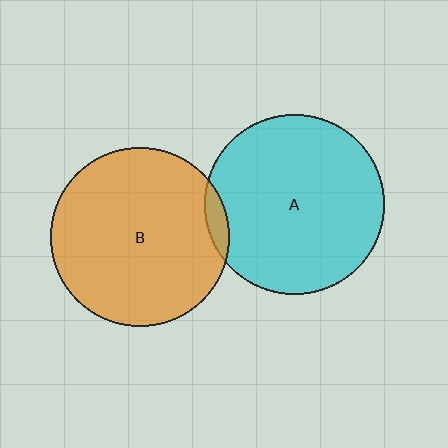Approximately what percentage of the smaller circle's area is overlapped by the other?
Approximately 5%.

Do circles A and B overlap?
Yes.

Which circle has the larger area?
Circle A (cyan).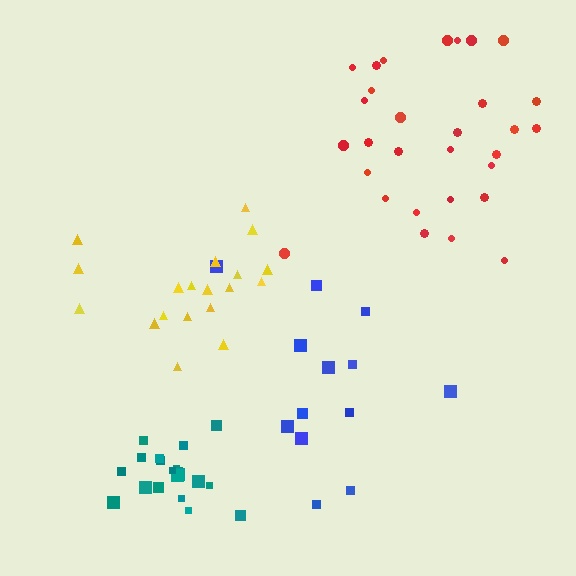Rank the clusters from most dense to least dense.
teal, red, yellow, blue.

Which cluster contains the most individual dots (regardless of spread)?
Red (30).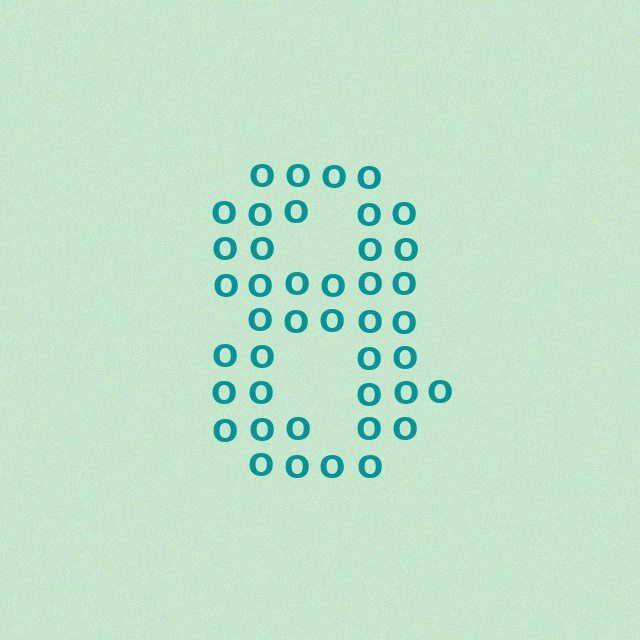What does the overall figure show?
The overall figure shows the digit 8.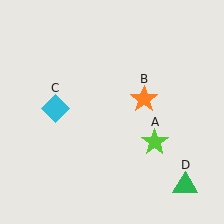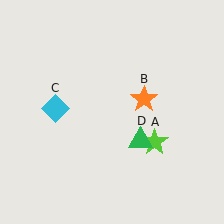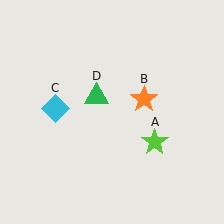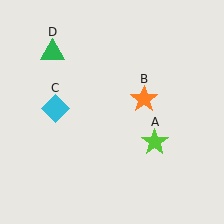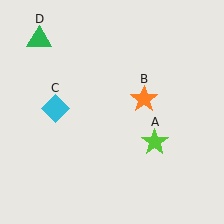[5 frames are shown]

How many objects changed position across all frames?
1 object changed position: green triangle (object D).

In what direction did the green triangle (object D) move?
The green triangle (object D) moved up and to the left.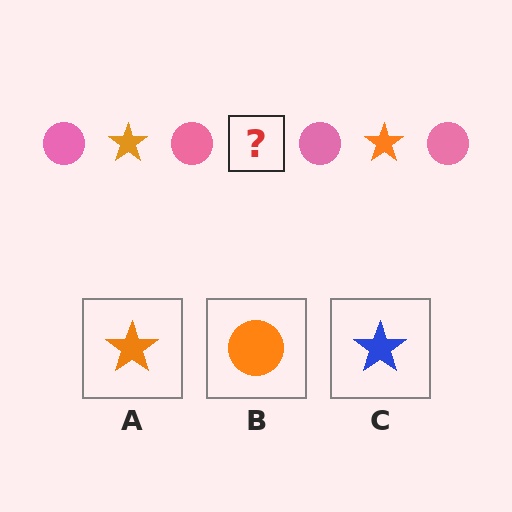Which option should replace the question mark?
Option A.